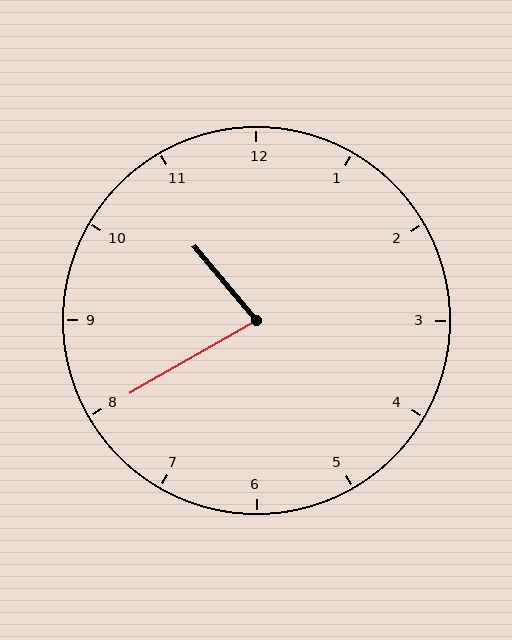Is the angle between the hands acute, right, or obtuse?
It is acute.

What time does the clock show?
10:40.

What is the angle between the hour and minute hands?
Approximately 80 degrees.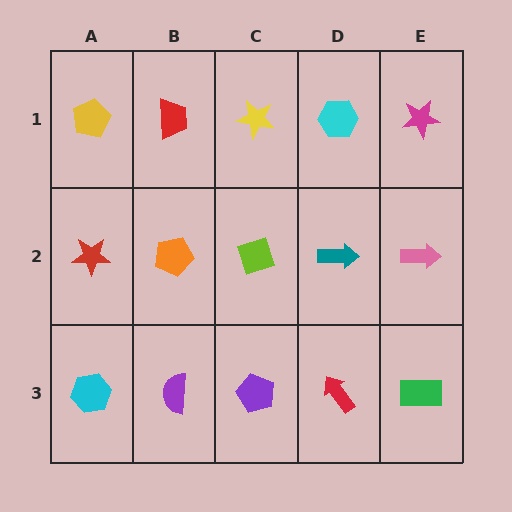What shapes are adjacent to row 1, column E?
A pink arrow (row 2, column E), a cyan hexagon (row 1, column D).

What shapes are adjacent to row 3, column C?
A lime diamond (row 2, column C), a purple semicircle (row 3, column B), a red arrow (row 3, column D).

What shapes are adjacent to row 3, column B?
An orange pentagon (row 2, column B), a cyan hexagon (row 3, column A), a purple pentagon (row 3, column C).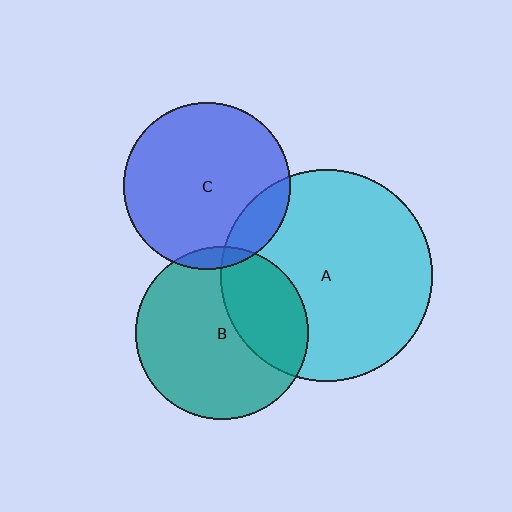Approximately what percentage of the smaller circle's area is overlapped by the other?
Approximately 15%.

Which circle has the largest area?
Circle A (cyan).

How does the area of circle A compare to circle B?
Approximately 1.5 times.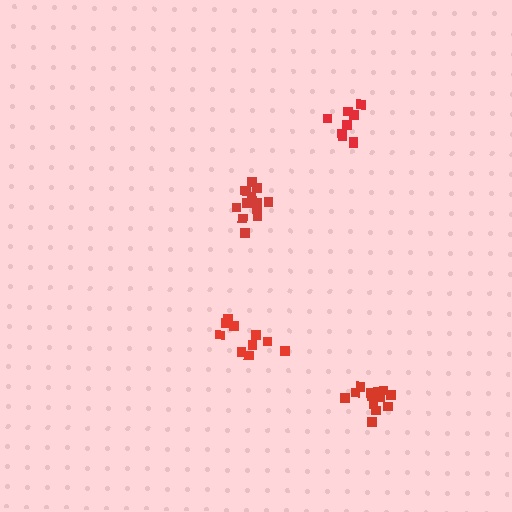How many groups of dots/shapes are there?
There are 4 groups.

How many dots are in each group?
Group 1: 10 dots, Group 2: 16 dots, Group 3: 10 dots, Group 4: 14 dots (50 total).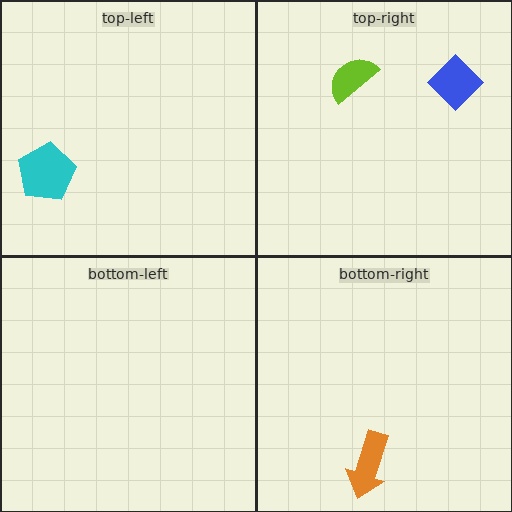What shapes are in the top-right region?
The lime semicircle, the blue diamond.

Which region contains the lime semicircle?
The top-right region.